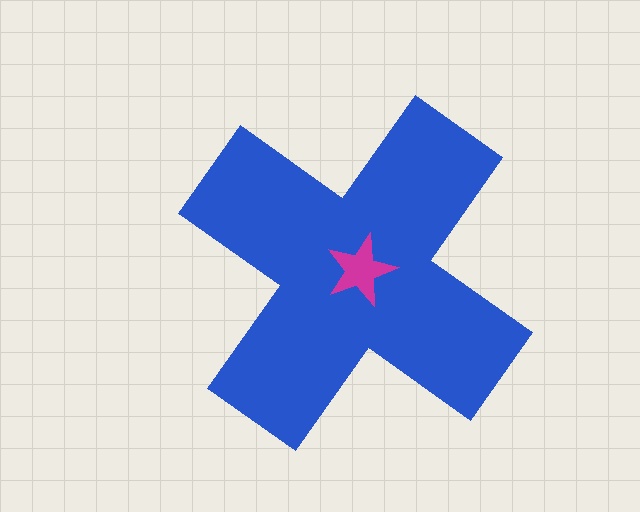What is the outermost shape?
The blue cross.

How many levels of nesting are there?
2.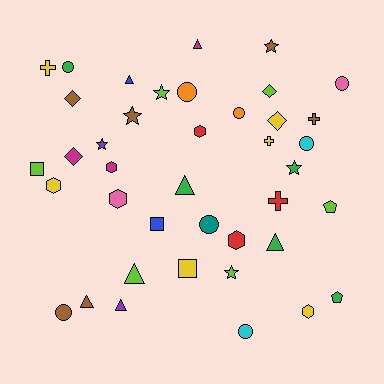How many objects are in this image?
There are 40 objects.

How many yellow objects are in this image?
There are 6 yellow objects.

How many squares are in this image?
There are 3 squares.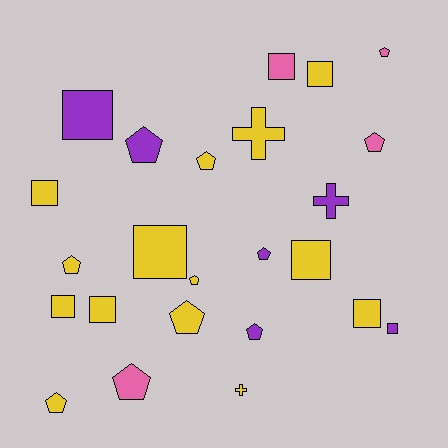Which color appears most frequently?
Yellow, with 14 objects.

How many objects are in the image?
There are 24 objects.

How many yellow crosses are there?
There are 2 yellow crosses.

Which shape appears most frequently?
Pentagon, with 11 objects.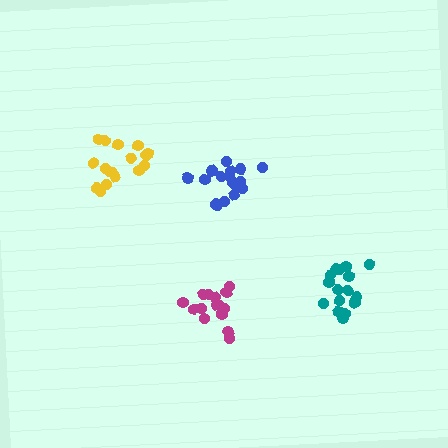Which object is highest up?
The yellow cluster is topmost.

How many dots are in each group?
Group 1: 18 dots, Group 2: 16 dots, Group 3: 18 dots, Group 4: 15 dots (67 total).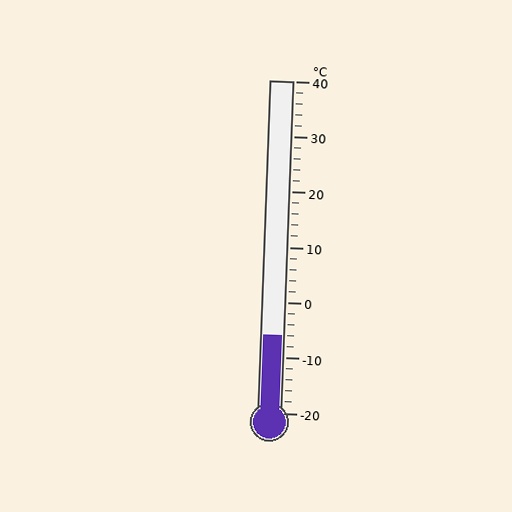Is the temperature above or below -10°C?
The temperature is above -10°C.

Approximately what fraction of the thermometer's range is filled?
The thermometer is filled to approximately 25% of its range.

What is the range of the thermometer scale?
The thermometer scale ranges from -20°C to 40°C.